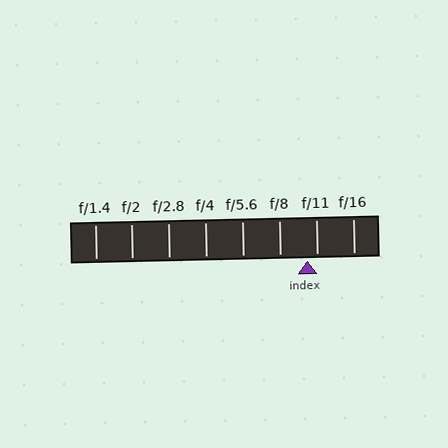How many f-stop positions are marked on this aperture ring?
There are 8 f-stop positions marked.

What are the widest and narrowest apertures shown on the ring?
The widest aperture shown is f/1.4 and the narrowest is f/16.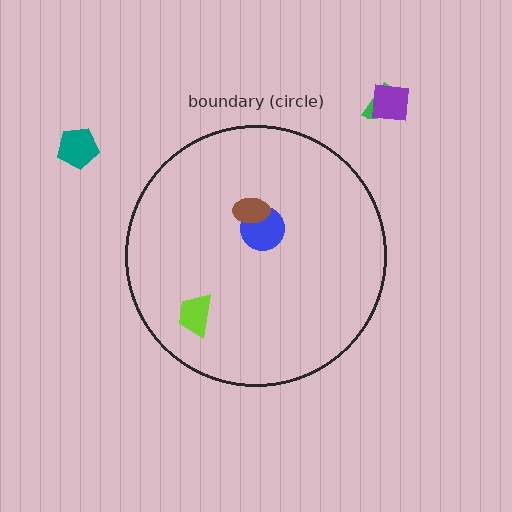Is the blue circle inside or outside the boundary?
Inside.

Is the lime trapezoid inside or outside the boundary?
Inside.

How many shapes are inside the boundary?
3 inside, 3 outside.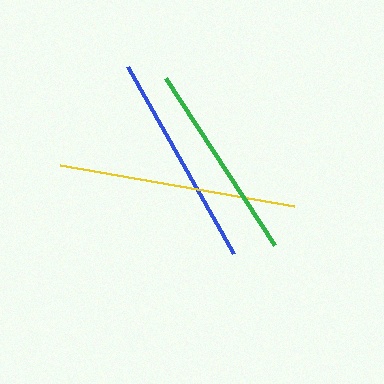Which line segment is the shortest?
The green line is the shortest at approximately 199 pixels.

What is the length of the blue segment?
The blue segment is approximately 216 pixels long.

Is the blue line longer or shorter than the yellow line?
The yellow line is longer than the blue line.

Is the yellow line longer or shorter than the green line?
The yellow line is longer than the green line.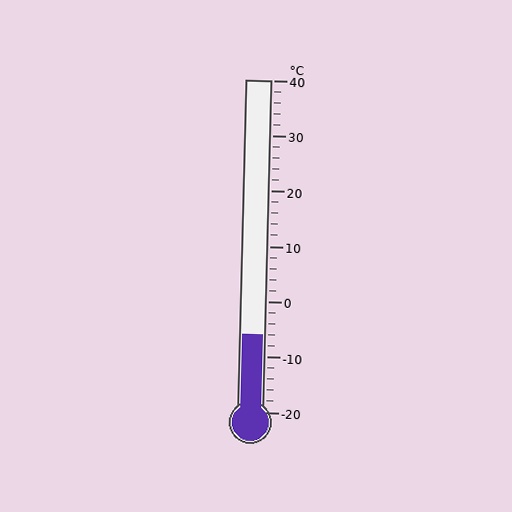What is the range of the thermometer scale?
The thermometer scale ranges from -20°C to 40°C.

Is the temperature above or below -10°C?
The temperature is above -10°C.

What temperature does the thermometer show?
The thermometer shows approximately -6°C.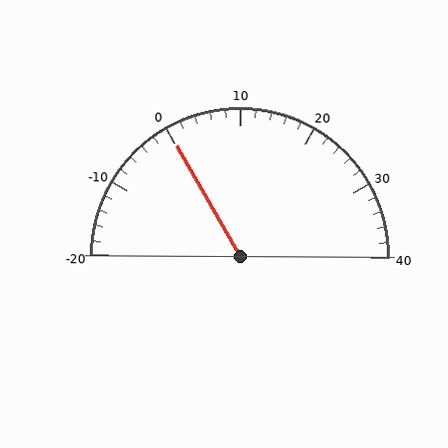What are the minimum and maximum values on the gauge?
The gauge ranges from -20 to 40.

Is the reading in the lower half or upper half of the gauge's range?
The reading is in the lower half of the range (-20 to 40).